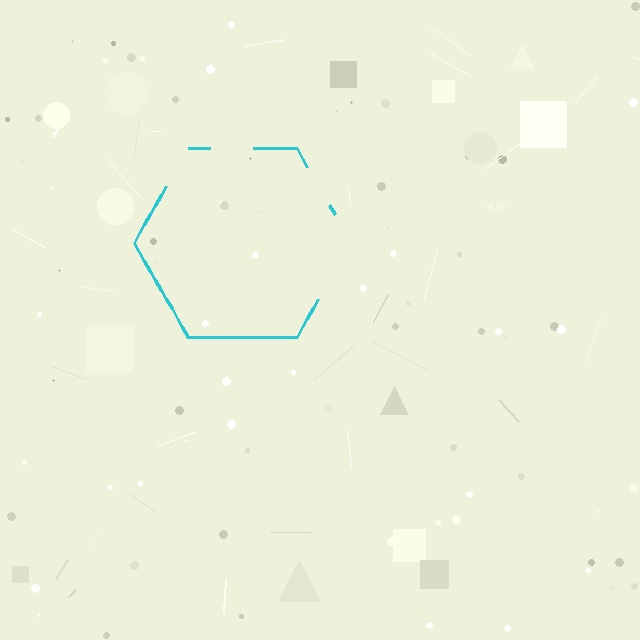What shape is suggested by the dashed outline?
The dashed outline suggests a hexagon.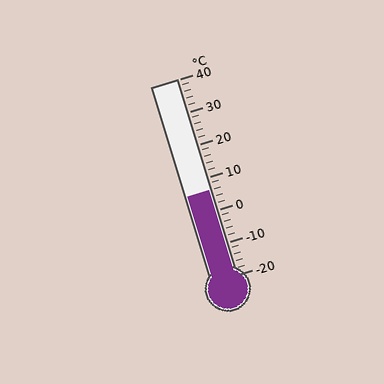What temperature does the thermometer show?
The thermometer shows approximately 6°C.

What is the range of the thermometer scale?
The thermometer scale ranges from -20°C to 40°C.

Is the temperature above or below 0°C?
The temperature is above 0°C.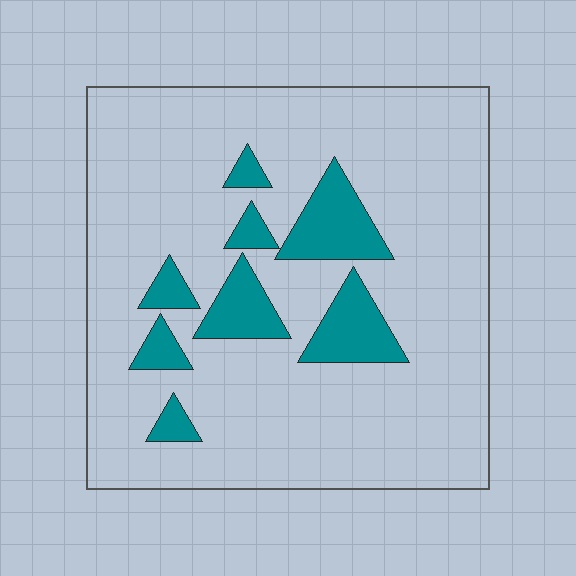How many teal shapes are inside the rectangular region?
8.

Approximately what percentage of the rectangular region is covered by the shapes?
Approximately 15%.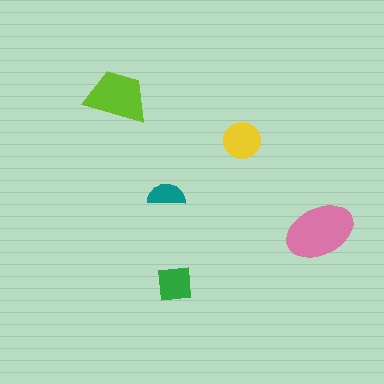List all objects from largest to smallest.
The pink ellipse, the lime trapezoid, the yellow circle, the green square, the teal semicircle.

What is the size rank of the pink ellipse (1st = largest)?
1st.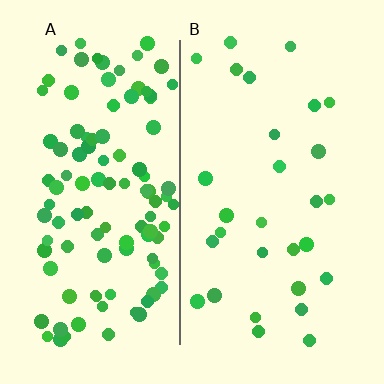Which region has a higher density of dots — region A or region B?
A (the left).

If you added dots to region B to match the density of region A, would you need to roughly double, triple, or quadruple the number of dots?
Approximately quadruple.